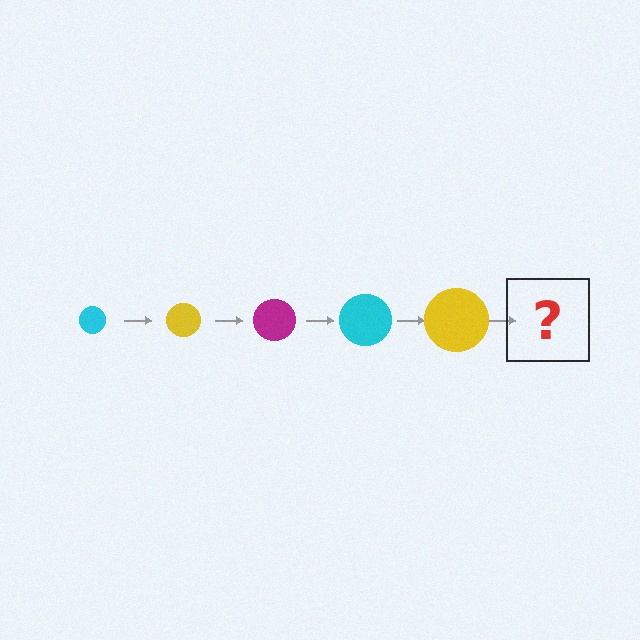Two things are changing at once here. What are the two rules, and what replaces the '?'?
The two rules are that the circle grows larger each step and the color cycles through cyan, yellow, and magenta. The '?' should be a magenta circle, larger than the previous one.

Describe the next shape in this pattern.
It should be a magenta circle, larger than the previous one.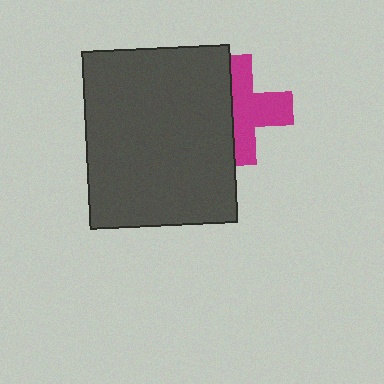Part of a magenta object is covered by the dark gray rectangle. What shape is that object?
It is a cross.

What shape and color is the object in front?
The object in front is a dark gray rectangle.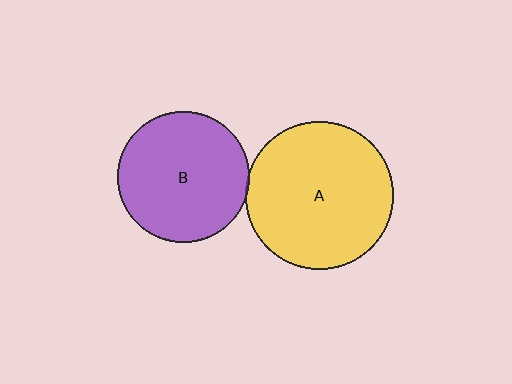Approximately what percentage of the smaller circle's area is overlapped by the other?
Approximately 5%.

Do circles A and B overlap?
Yes.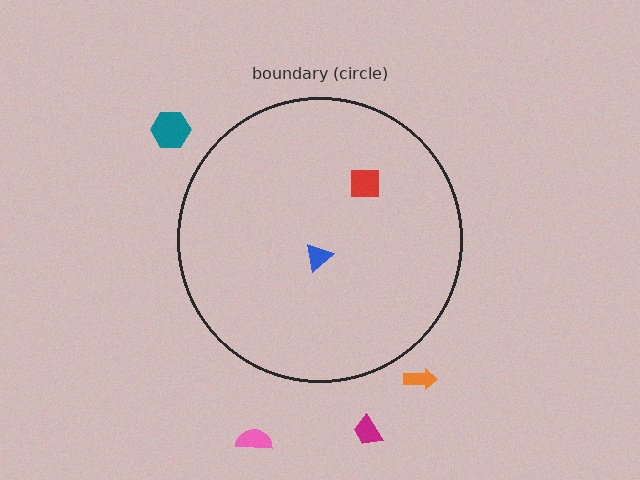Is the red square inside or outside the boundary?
Inside.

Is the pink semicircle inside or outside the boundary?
Outside.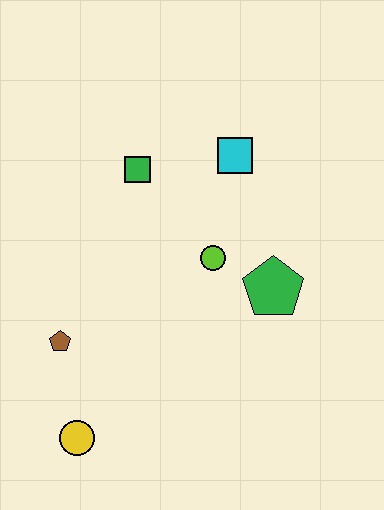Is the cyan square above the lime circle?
Yes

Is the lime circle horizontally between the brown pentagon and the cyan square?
Yes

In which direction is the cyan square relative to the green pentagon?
The cyan square is above the green pentagon.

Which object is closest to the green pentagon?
The lime circle is closest to the green pentagon.